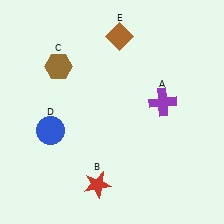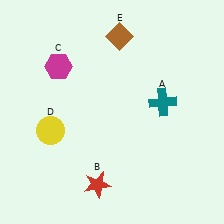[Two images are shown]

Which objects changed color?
A changed from purple to teal. C changed from brown to magenta. D changed from blue to yellow.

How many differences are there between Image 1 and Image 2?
There are 3 differences between the two images.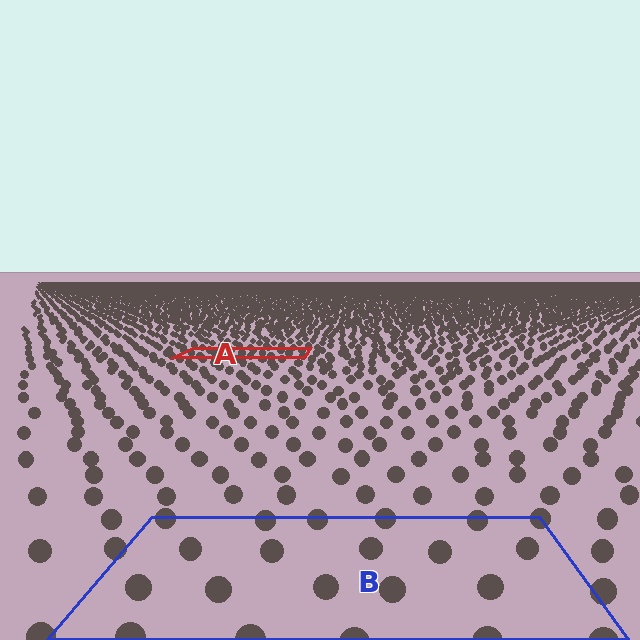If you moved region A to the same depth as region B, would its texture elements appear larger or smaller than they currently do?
They would appear larger. At a closer depth, the same texture elements are projected at a bigger on-screen size.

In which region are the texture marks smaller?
The texture marks are smaller in region A, because it is farther away.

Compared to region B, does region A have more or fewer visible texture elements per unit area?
Region A has more texture elements per unit area — they are packed more densely because it is farther away.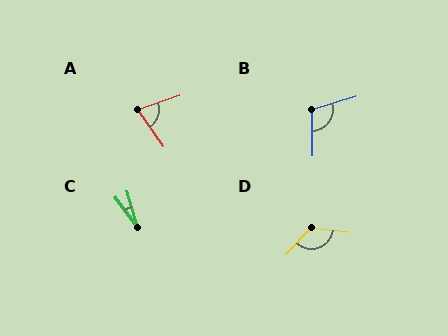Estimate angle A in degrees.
Approximately 74 degrees.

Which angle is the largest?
D, at approximately 127 degrees.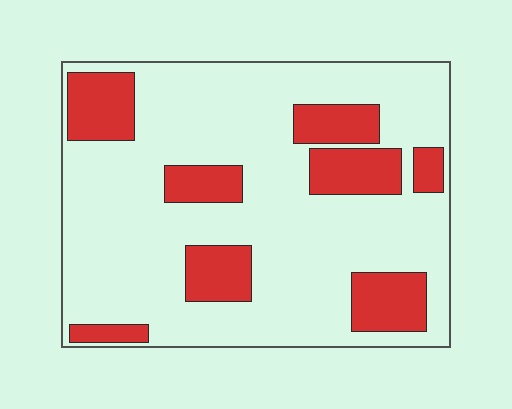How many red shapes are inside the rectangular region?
8.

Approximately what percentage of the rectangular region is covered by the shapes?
Approximately 25%.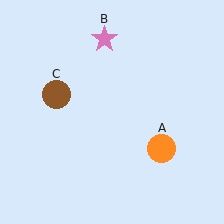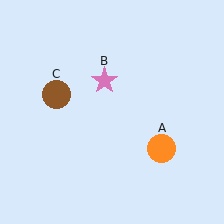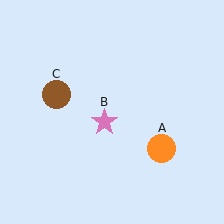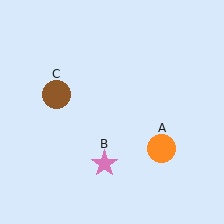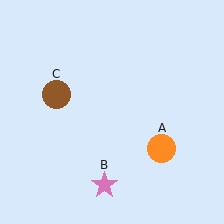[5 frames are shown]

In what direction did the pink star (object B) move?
The pink star (object B) moved down.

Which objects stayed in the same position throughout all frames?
Orange circle (object A) and brown circle (object C) remained stationary.